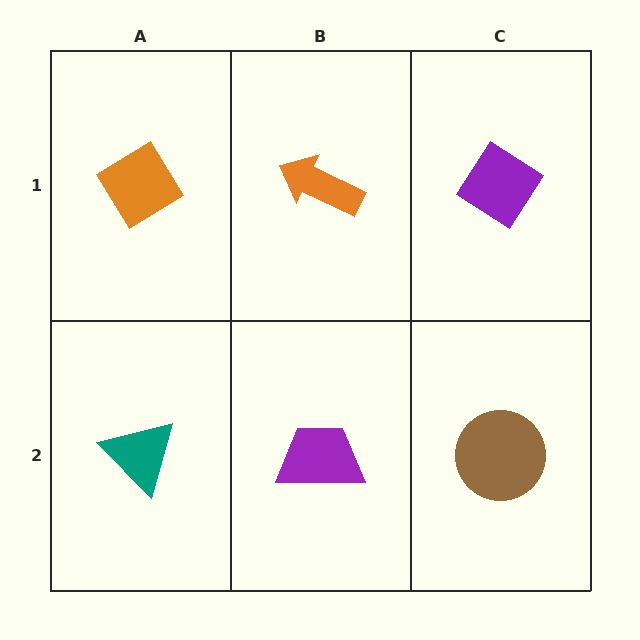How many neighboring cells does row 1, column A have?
2.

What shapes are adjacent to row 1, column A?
A teal triangle (row 2, column A), an orange arrow (row 1, column B).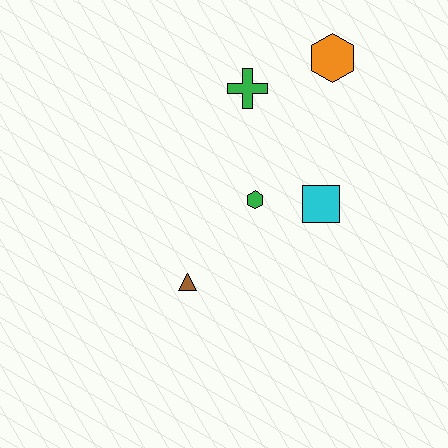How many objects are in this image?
There are 5 objects.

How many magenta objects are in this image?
There are no magenta objects.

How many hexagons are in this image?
There are 2 hexagons.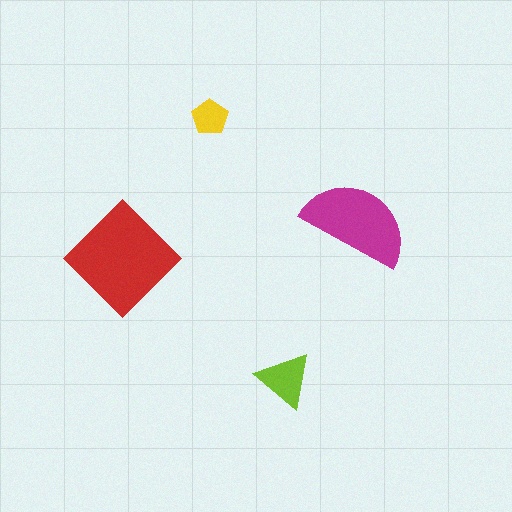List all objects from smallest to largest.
The yellow pentagon, the lime triangle, the magenta semicircle, the red diamond.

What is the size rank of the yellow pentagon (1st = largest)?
4th.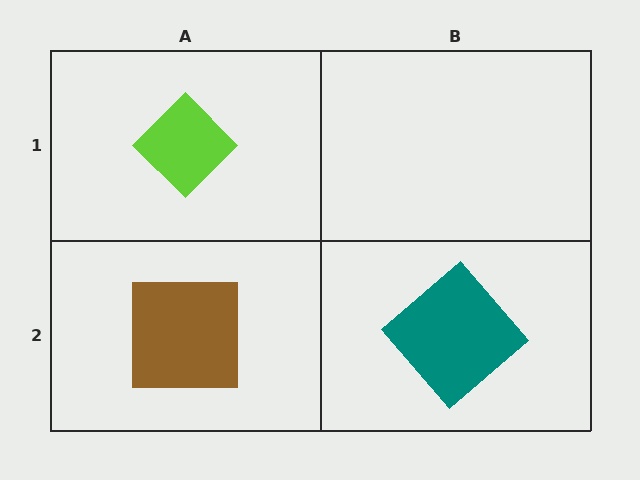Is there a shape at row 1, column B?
No, that cell is empty.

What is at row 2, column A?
A brown square.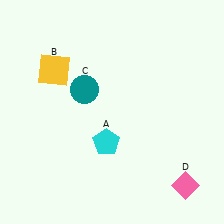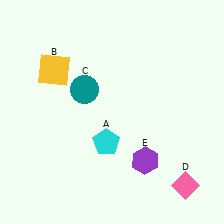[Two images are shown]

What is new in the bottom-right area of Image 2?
A purple hexagon (E) was added in the bottom-right area of Image 2.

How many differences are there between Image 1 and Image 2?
There is 1 difference between the two images.